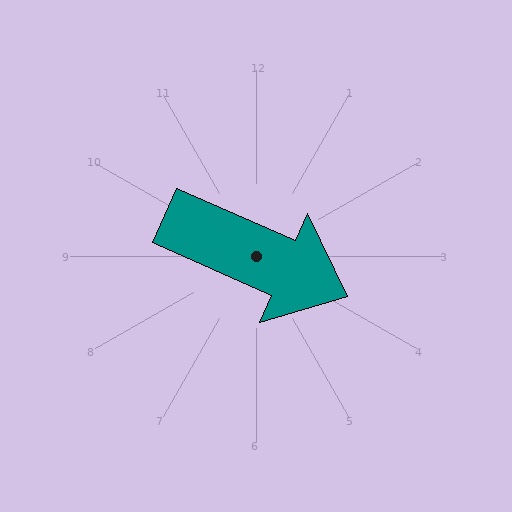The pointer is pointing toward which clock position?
Roughly 4 o'clock.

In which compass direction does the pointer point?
Southeast.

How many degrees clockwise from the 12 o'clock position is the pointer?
Approximately 114 degrees.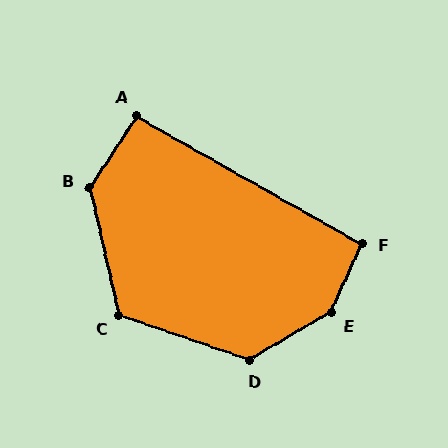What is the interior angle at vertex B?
Approximately 134 degrees (obtuse).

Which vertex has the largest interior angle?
E, at approximately 144 degrees.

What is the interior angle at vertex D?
Approximately 130 degrees (obtuse).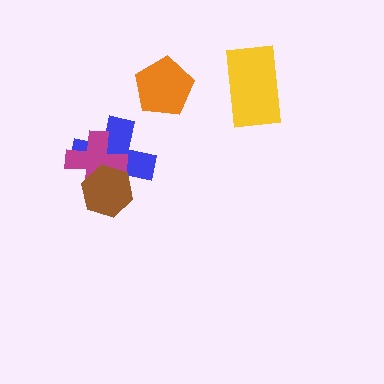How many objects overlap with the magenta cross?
2 objects overlap with the magenta cross.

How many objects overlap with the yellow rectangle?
0 objects overlap with the yellow rectangle.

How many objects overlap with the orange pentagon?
0 objects overlap with the orange pentagon.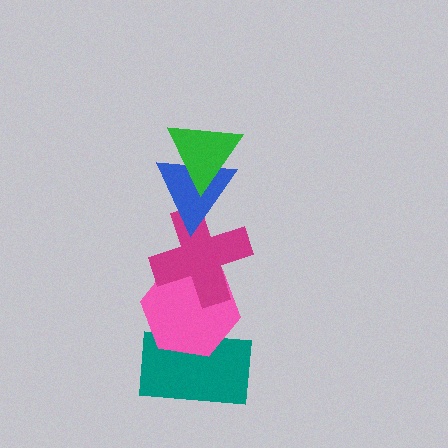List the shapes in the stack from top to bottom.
From top to bottom: the green triangle, the blue triangle, the magenta cross, the pink hexagon, the teal rectangle.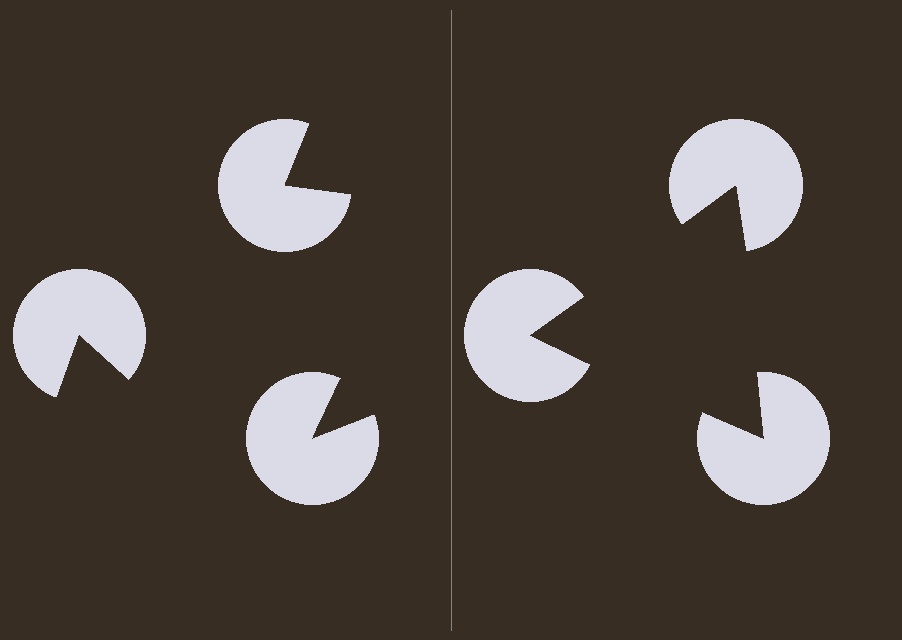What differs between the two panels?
The pac-man discs are positioned identically on both sides; only the wedge orientations differ. On the right they align to a triangle; on the left they are misaligned.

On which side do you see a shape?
An illusory triangle appears on the right side. On the left side the wedge cuts are rotated, so no coherent shape forms.